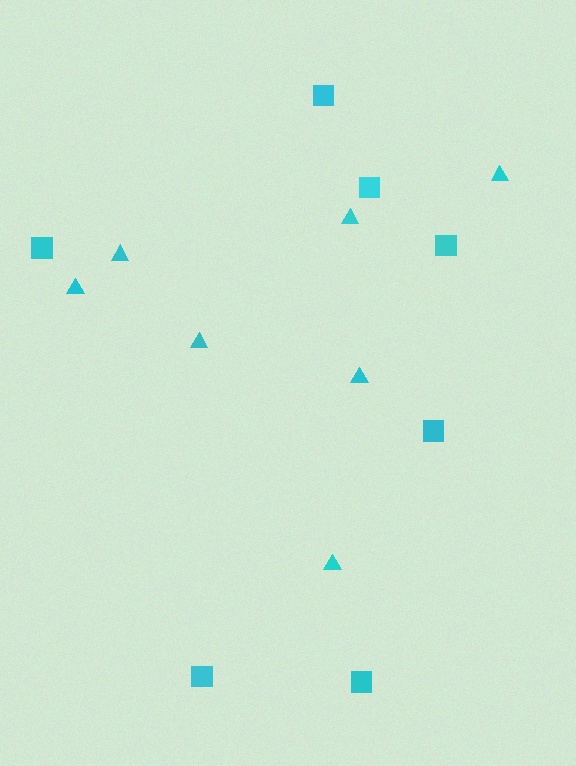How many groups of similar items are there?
There are 2 groups: one group of triangles (7) and one group of squares (7).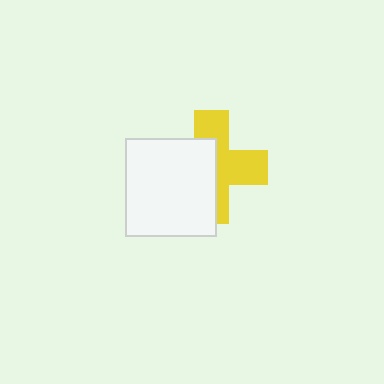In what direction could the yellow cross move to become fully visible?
The yellow cross could move right. That would shift it out from behind the white rectangle entirely.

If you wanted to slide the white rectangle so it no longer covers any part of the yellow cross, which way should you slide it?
Slide it left — that is the most direct way to separate the two shapes.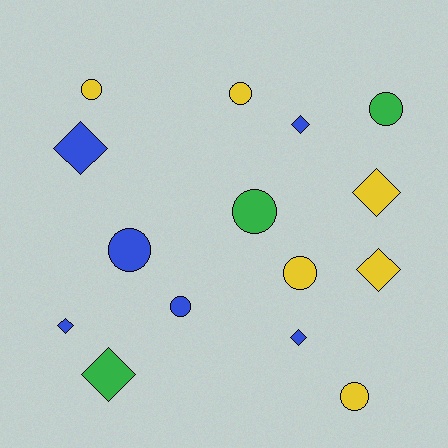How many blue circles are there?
There are 2 blue circles.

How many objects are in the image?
There are 15 objects.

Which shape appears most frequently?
Circle, with 8 objects.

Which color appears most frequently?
Blue, with 6 objects.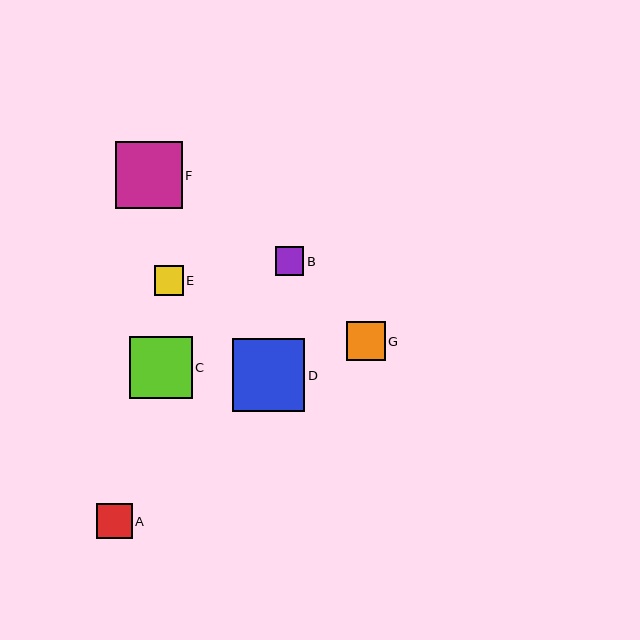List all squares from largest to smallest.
From largest to smallest: D, F, C, G, A, E, B.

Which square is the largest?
Square D is the largest with a size of approximately 73 pixels.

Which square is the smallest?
Square B is the smallest with a size of approximately 28 pixels.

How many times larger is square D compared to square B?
Square D is approximately 2.6 times the size of square B.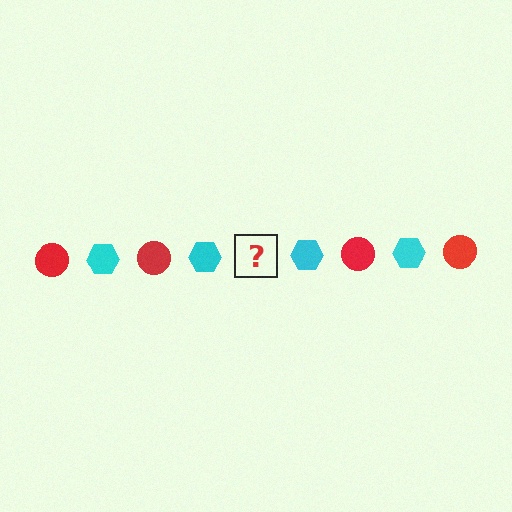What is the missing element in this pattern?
The missing element is a red circle.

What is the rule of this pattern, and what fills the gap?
The rule is that the pattern alternates between red circle and cyan hexagon. The gap should be filled with a red circle.